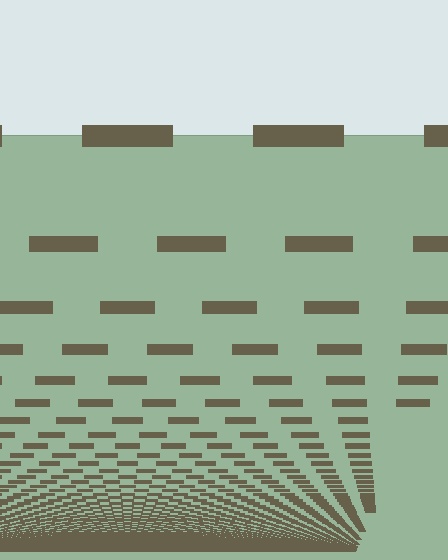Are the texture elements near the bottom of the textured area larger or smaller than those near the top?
Smaller. The gradient is inverted — elements near the bottom are smaller and denser.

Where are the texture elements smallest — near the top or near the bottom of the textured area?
Near the bottom.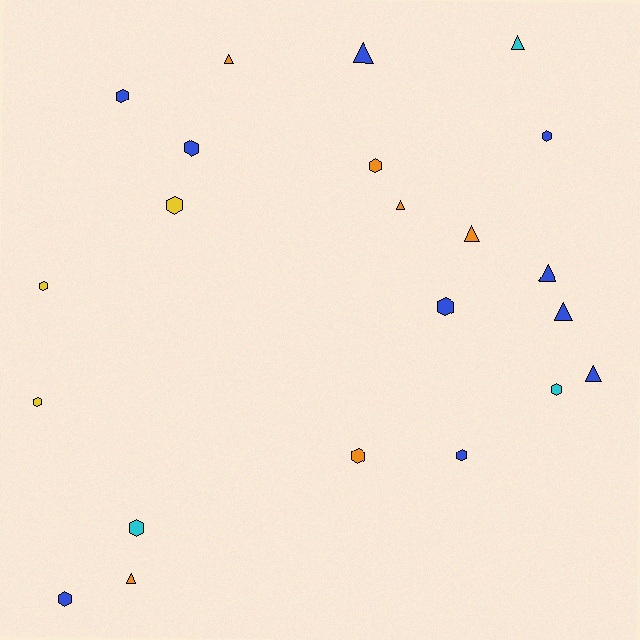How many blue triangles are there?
There are 4 blue triangles.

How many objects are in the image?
There are 22 objects.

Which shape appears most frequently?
Hexagon, with 13 objects.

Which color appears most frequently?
Blue, with 10 objects.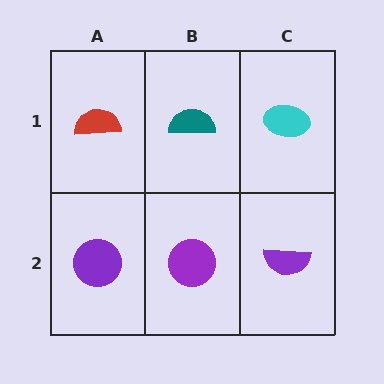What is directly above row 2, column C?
A cyan ellipse.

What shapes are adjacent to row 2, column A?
A red semicircle (row 1, column A), a purple circle (row 2, column B).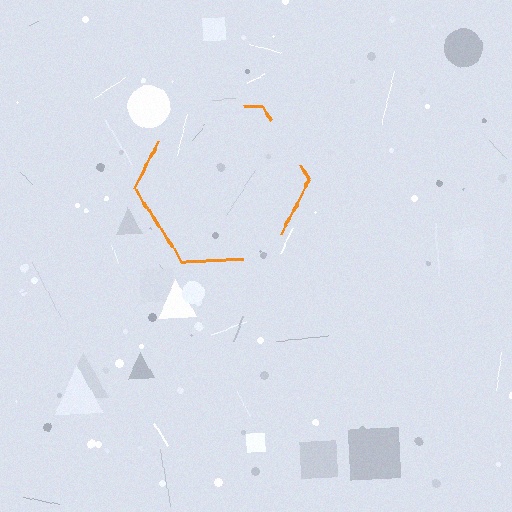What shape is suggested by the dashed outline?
The dashed outline suggests a hexagon.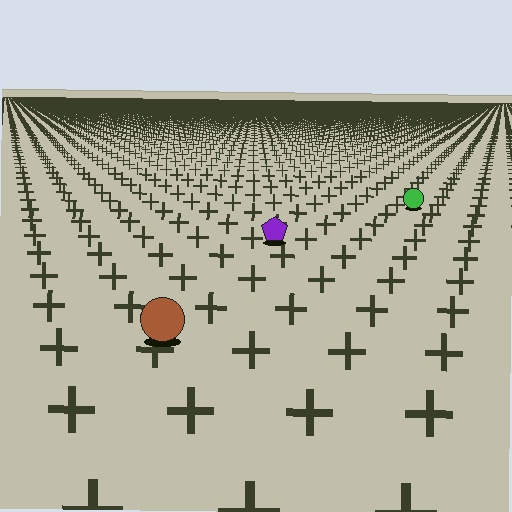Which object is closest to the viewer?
The brown circle is closest. The texture marks near it are larger and more spread out.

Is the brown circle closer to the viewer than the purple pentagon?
Yes. The brown circle is closer — you can tell from the texture gradient: the ground texture is coarser near it.